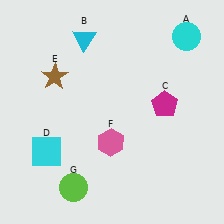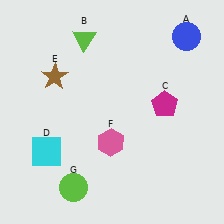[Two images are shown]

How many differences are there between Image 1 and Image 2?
There are 2 differences between the two images.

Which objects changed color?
A changed from cyan to blue. B changed from cyan to lime.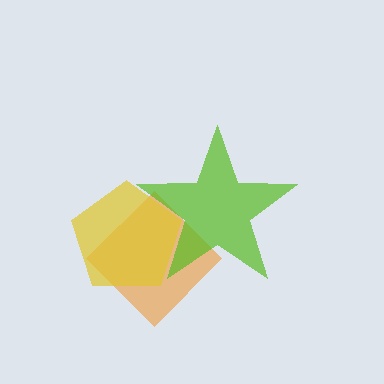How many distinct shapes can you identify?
There are 3 distinct shapes: an orange diamond, a lime star, a yellow pentagon.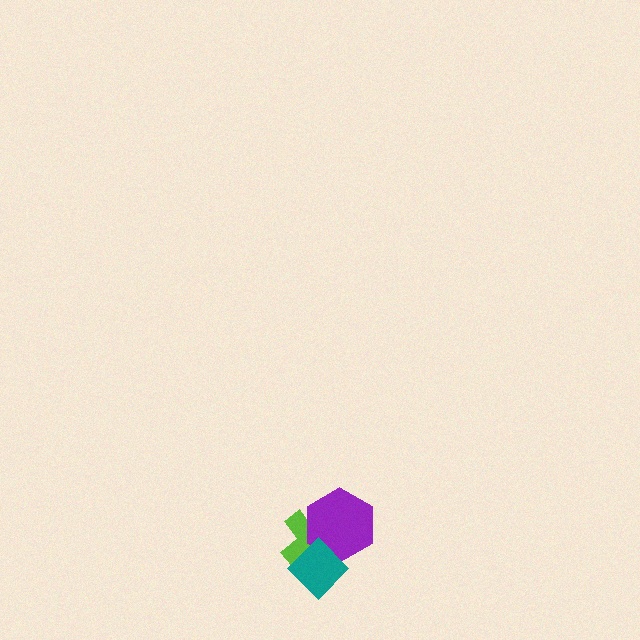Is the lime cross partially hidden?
Yes, it is partially covered by another shape.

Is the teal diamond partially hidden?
No, no other shape covers it.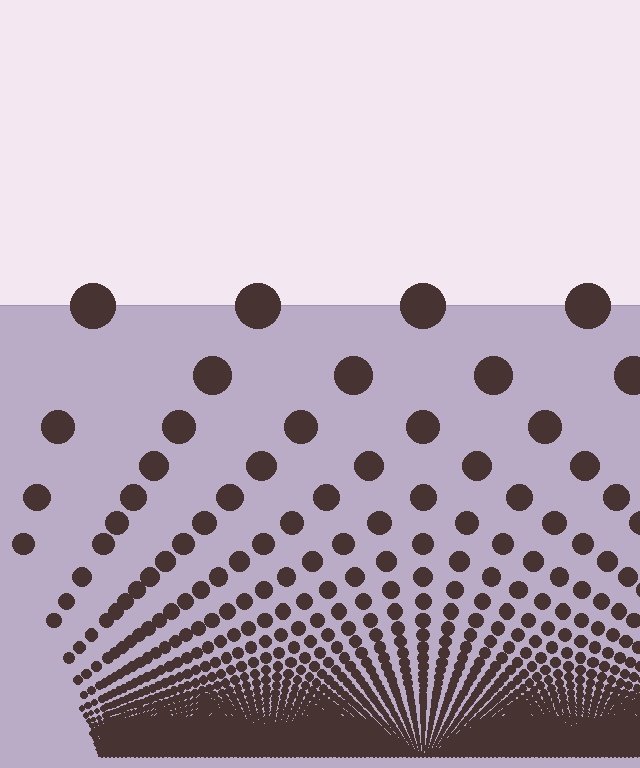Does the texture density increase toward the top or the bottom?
Density increases toward the bottom.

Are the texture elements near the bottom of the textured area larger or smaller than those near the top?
Smaller. The gradient is inverted — elements near the bottom are smaller and denser.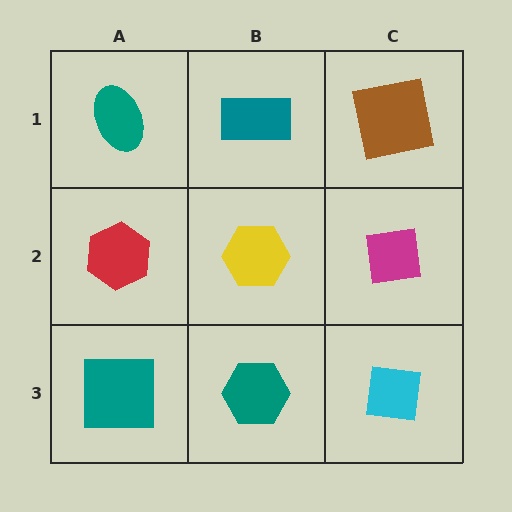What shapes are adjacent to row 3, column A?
A red hexagon (row 2, column A), a teal hexagon (row 3, column B).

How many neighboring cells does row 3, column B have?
3.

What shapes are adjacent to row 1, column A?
A red hexagon (row 2, column A), a teal rectangle (row 1, column B).